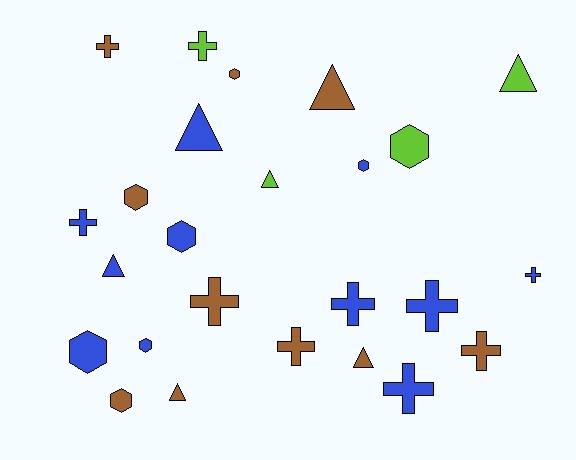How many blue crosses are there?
There are 5 blue crosses.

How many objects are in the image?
There are 25 objects.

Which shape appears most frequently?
Cross, with 10 objects.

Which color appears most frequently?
Blue, with 11 objects.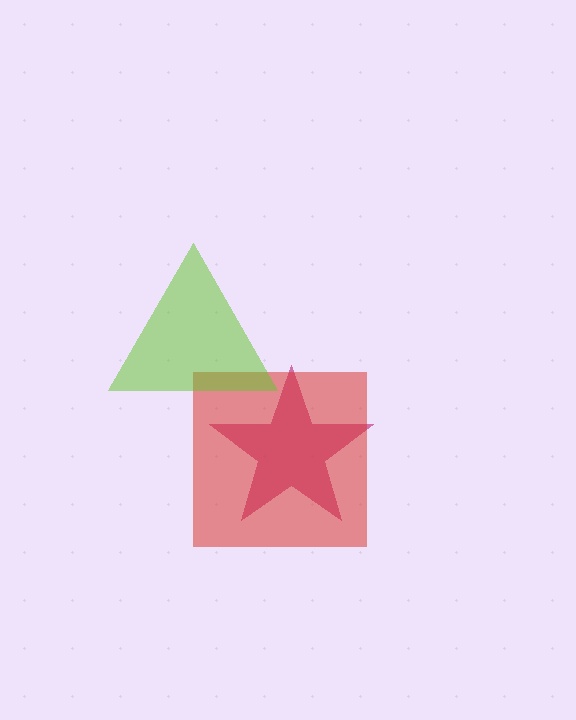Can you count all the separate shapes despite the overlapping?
Yes, there are 3 separate shapes.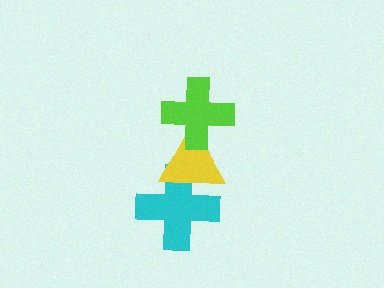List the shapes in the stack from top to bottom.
From top to bottom: the lime cross, the yellow triangle, the cyan cross.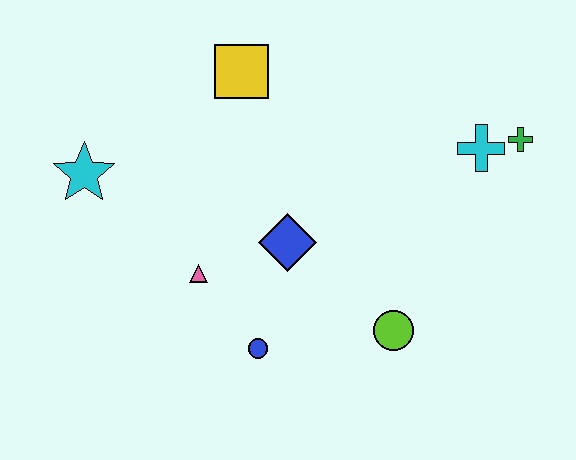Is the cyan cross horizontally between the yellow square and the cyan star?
No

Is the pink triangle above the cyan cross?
No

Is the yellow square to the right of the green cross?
No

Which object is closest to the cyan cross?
The green cross is closest to the cyan cross.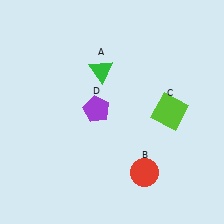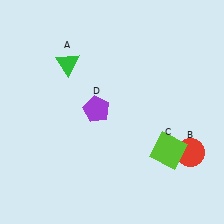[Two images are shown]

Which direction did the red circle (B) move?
The red circle (B) moved right.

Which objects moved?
The objects that moved are: the green triangle (A), the red circle (B), the lime square (C).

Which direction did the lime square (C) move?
The lime square (C) moved down.